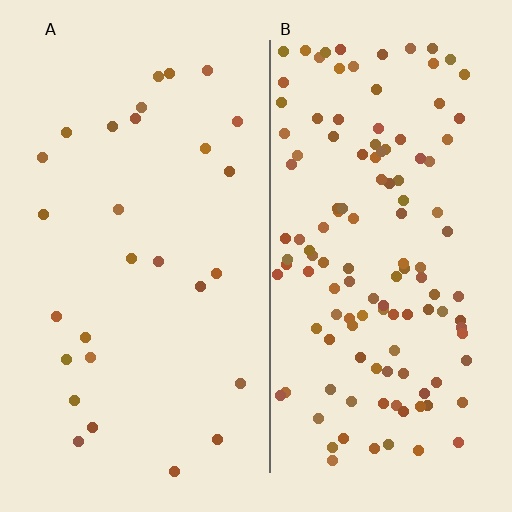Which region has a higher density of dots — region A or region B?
B (the right).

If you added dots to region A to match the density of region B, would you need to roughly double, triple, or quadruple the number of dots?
Approximately quadruple.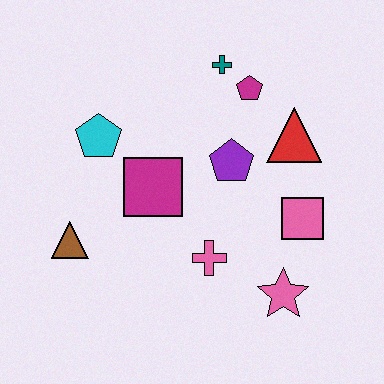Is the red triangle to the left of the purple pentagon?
No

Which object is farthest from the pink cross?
The teal cross is farthest from the pink cross.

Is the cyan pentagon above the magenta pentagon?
No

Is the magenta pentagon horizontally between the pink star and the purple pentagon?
Yes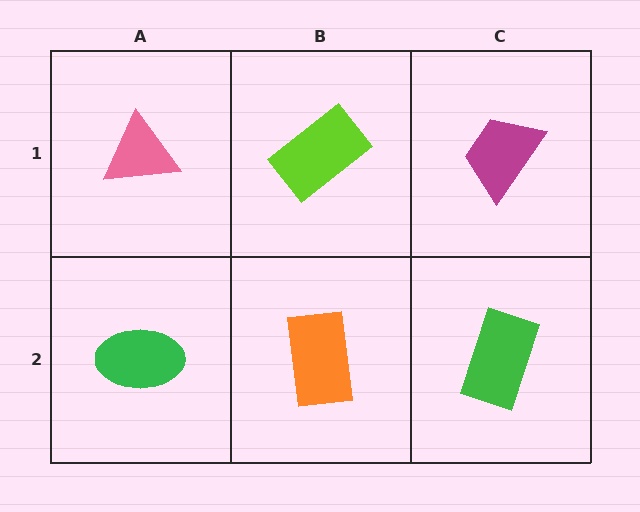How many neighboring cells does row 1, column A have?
2.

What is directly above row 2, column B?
A lime rectangle.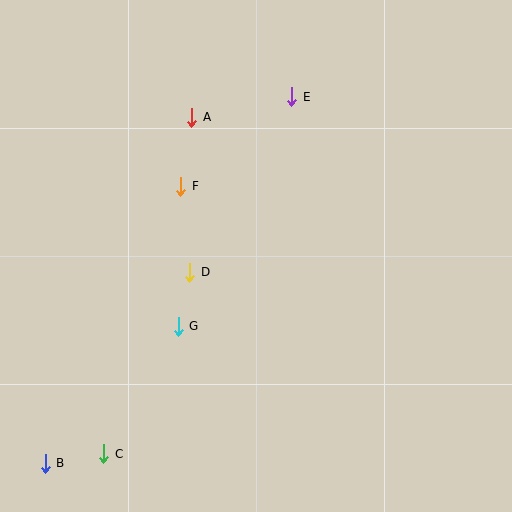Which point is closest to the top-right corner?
Point E is closest to the top-right corner.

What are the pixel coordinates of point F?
Point F is at (181, 186).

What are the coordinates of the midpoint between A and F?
The midpoint between A and F is at (186, 152).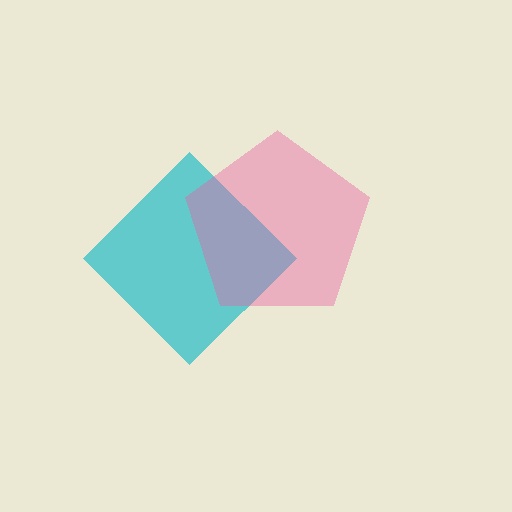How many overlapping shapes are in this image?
There are 2 overlapping shapes in the image.